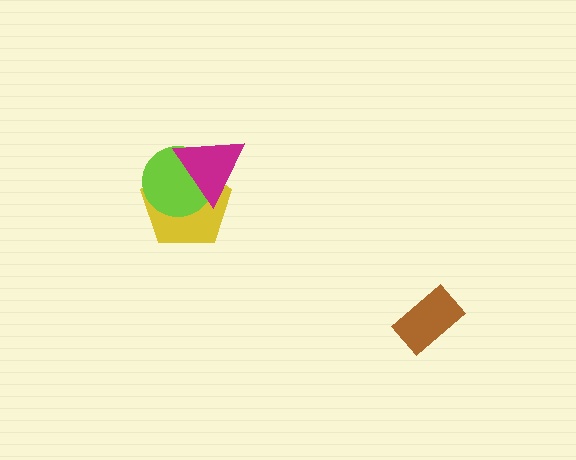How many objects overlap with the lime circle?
2 objects overlap with the lime circle.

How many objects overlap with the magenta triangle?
2 objects overlap with the magenta triangle.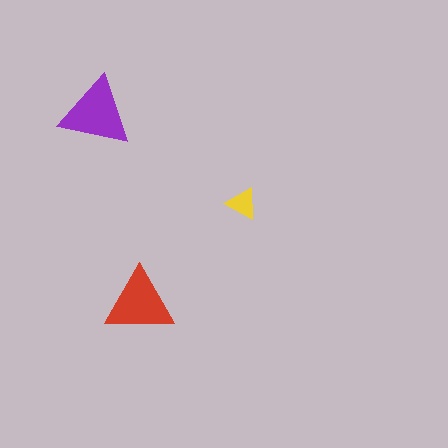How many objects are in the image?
There are 3 objects in the image.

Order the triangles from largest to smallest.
the purple one, the red one, the yellow one.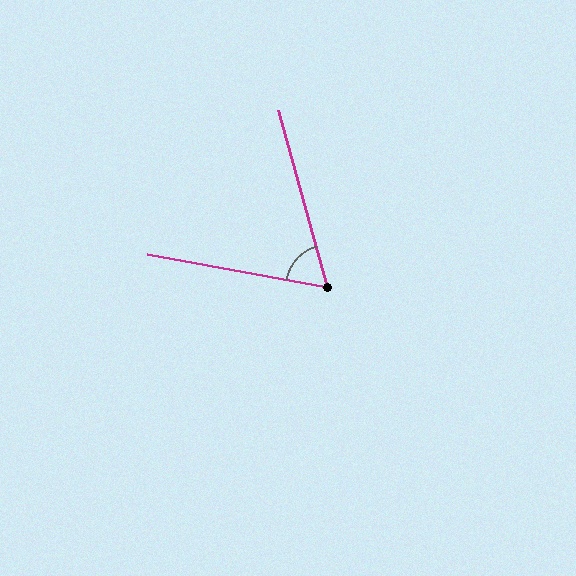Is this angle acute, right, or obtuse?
It is acute.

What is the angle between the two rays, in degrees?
Approximately 64 degrees.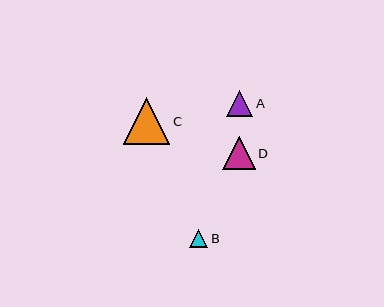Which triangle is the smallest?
Triangle B is the smallest with a size of approximately 18 pixels.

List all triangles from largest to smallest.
From largest to smallest: C, D, A, B.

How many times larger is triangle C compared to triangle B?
Triangle C is approximately 2.6 times the size of triangle B.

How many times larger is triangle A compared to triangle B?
Triangle A is approximately 1.5 times the size of triangle B.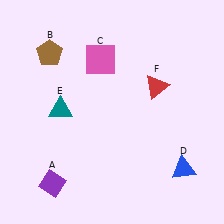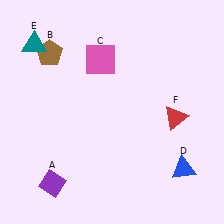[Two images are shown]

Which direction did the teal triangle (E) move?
The teal triangle (E) moved up.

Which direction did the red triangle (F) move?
The red triangle (F) moved down.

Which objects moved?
The objects that moved are: the teal triangle (E), the red triangle (F).